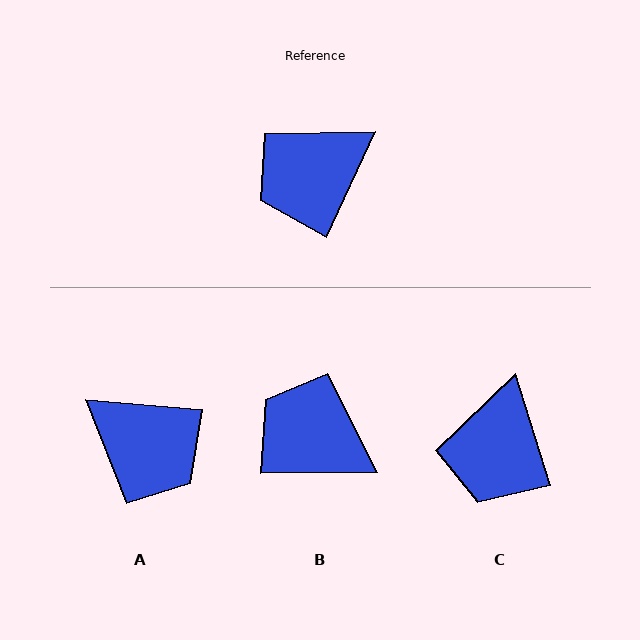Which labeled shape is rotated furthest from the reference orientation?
A, about 110 degrees away.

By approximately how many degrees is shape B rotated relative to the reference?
Approximately 64 degrees clockwise.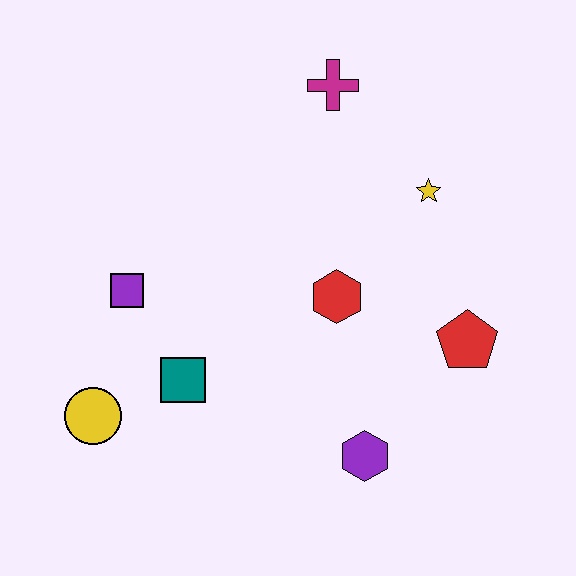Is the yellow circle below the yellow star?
Yes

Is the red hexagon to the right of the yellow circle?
Yes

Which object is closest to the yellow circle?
The teal square is closest to the yellow circle.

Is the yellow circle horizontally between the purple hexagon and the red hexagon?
No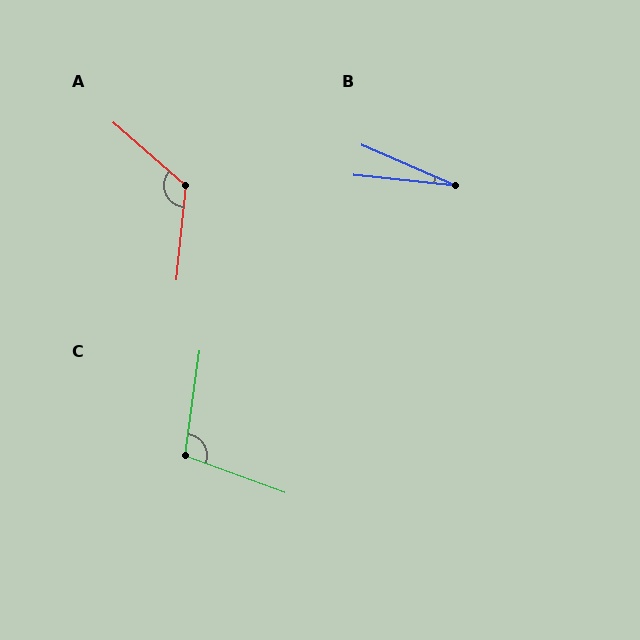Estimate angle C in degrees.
Approximately 102 degrees.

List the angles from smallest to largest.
B (18°), C (102°), A (125°).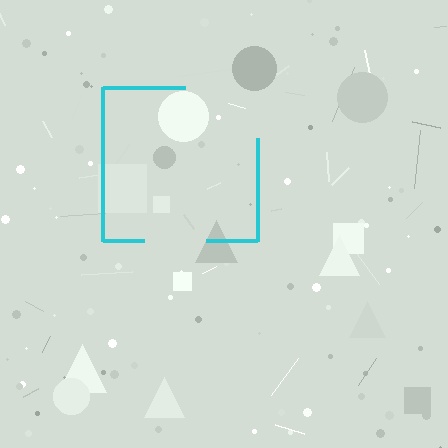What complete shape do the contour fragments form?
The contour fragments form a square.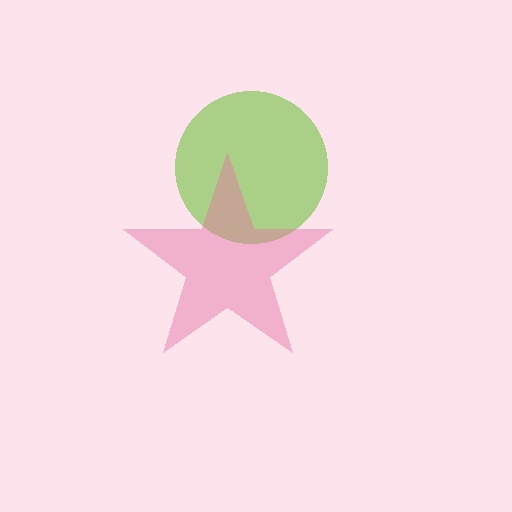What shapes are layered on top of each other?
The layered shapes are: a lime circle, a pink star.